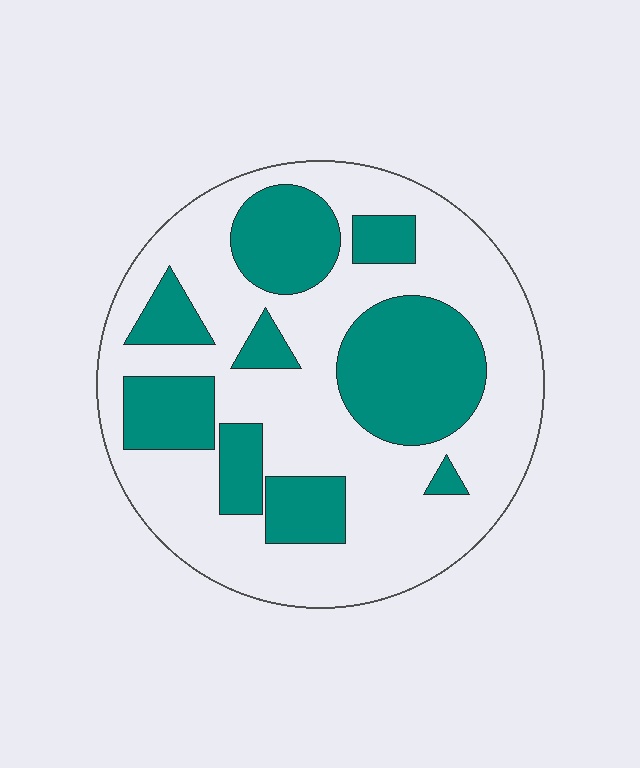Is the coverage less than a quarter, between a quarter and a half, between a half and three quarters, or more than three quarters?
Between a quarter and a half.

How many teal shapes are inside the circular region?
9.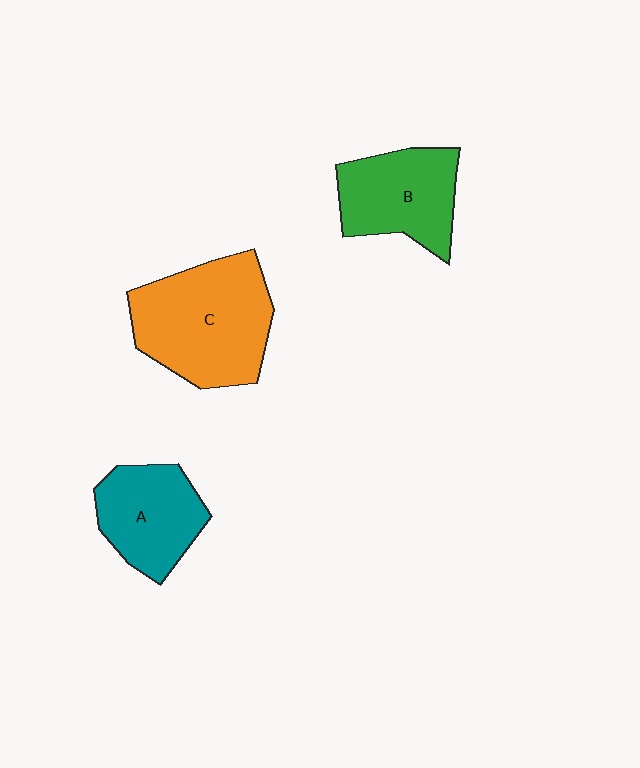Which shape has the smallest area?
Shape A (teal).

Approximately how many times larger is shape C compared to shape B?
Approximately 1.4 times.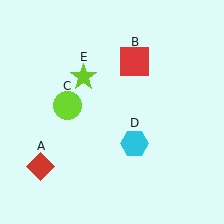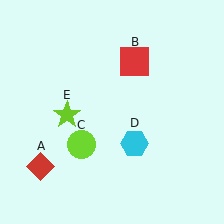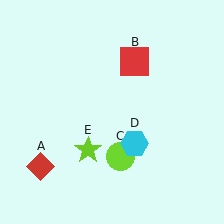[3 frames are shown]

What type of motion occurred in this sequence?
The lime circle (object C), lime star (object E) rotated counterclockwise around the center of the scene.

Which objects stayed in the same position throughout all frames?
Red diamond (object A) and red square (object B) and cyan hexagon (object D) remained stationary.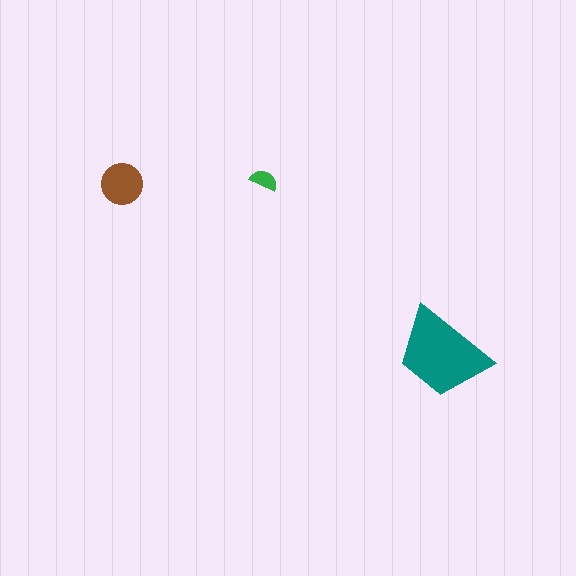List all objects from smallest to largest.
The green semicircle, the brown circle, the teal trapezoid.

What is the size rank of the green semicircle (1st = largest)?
3rd.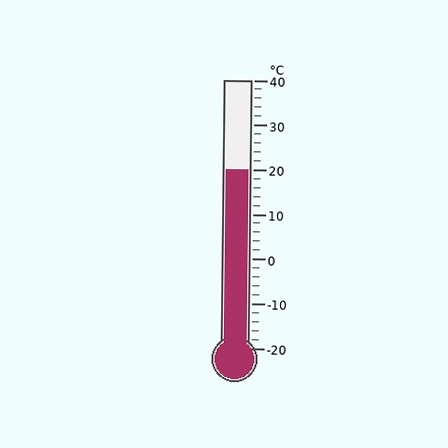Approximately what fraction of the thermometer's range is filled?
The thermometer is filled to approximately 65% of its range.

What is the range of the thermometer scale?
The thermometer scale ranges from -20°C to 40°C.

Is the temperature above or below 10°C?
The temperature is above 10°C.